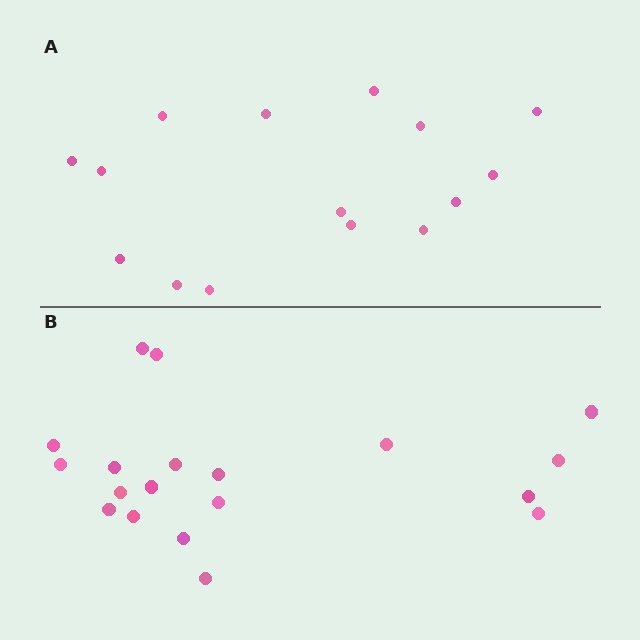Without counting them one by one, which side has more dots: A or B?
Region B (the bottom region) has more dots.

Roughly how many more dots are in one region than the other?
Region B has about 4 more dots than region A.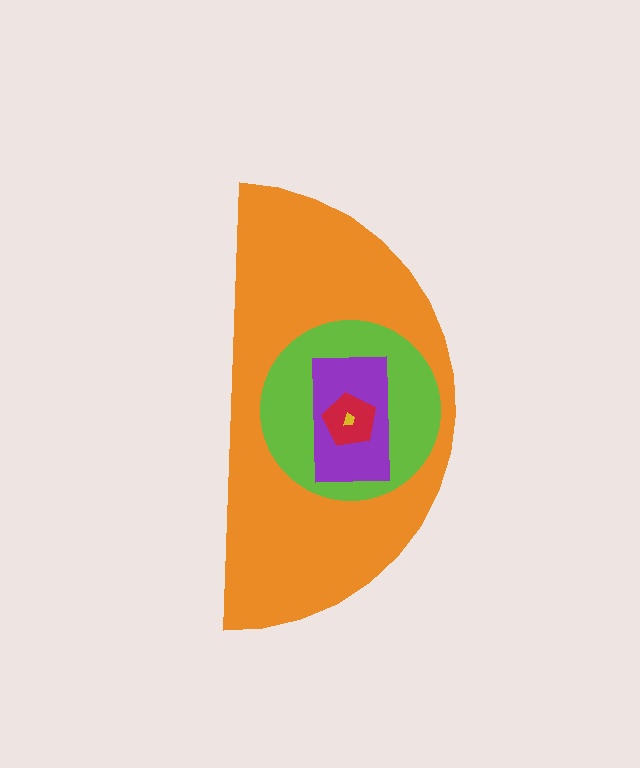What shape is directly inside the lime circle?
The purple rectangle.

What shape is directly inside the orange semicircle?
The lime circle.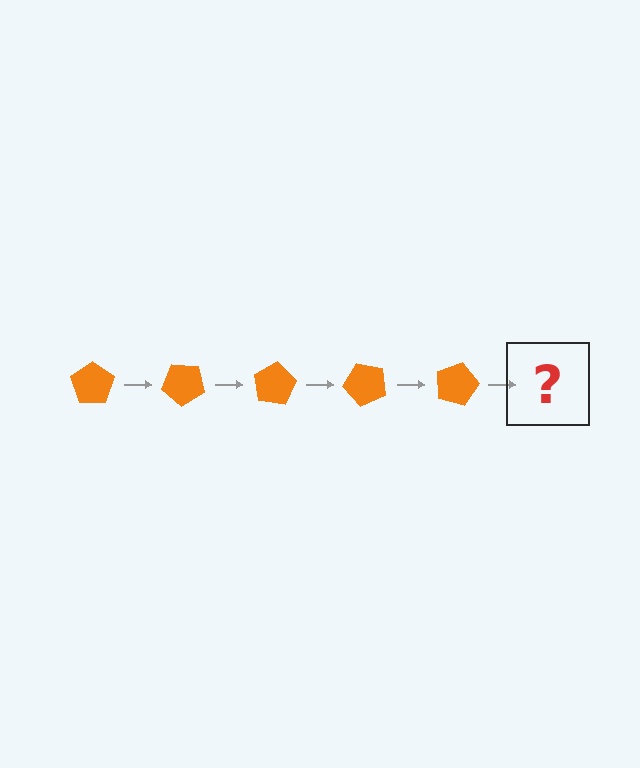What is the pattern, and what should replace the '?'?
The pattern is that the pentagon rotates 40 degrees each step. The '?' should be an orange pentagon rotated 200 degrees.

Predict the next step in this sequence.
The next step is an orange pentagon rotated 200 degrees.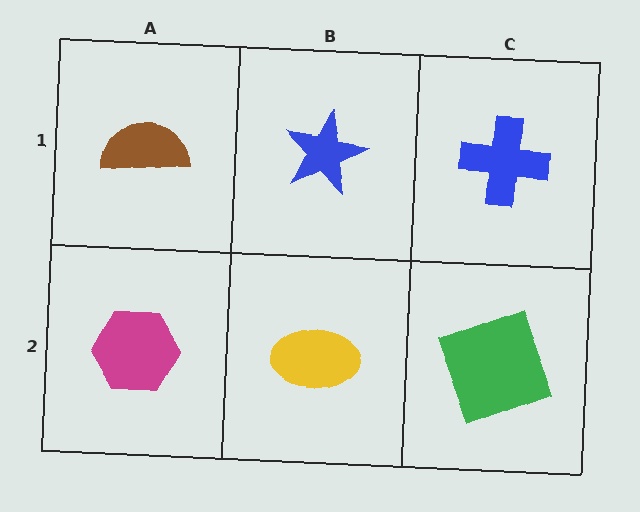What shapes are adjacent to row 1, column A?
A magenta hexagon (row 2, column A), a blue star (row 1, column B).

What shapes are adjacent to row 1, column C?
A green square (row 2, column C), a blue star (row 1, column B).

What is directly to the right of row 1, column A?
A blue star.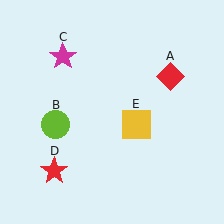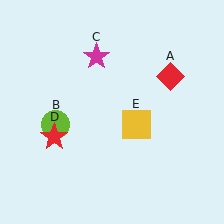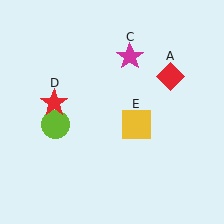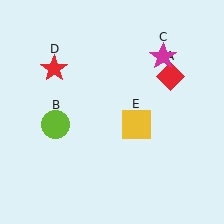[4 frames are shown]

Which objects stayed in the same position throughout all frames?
Red diamond (object A) and lime circle (object B) and yellow square (object E) remained stationary.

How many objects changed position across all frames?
2 objects changed position: magenta star (object C), red star (object D).